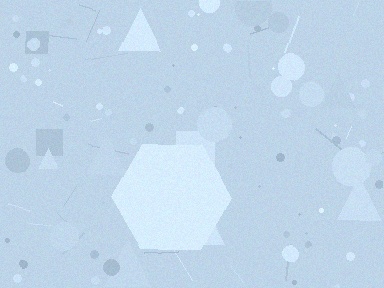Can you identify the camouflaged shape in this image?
The camouflaged shape is a hexagon.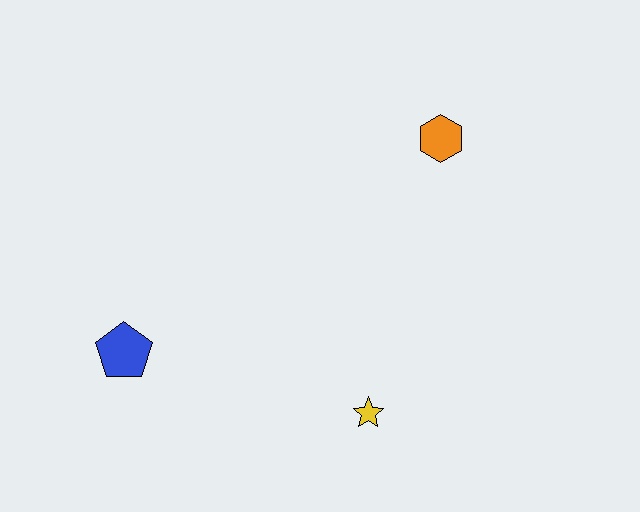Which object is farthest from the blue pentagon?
The orange hexagon is farthest from the blue pentagon.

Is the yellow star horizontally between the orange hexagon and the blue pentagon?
Yes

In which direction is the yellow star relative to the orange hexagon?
The yellow star is below the orange hexagon.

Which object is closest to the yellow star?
The blue pentagon is closest to the yellow star.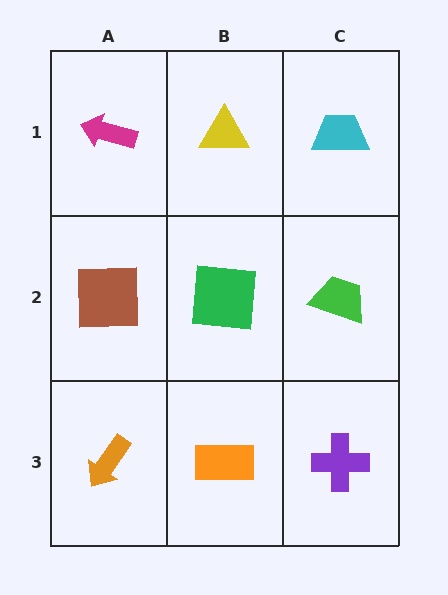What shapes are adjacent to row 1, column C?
A green trapezoid (row 2, column C), a yellow triangle (row 1, column B).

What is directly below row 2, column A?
An orange arrow.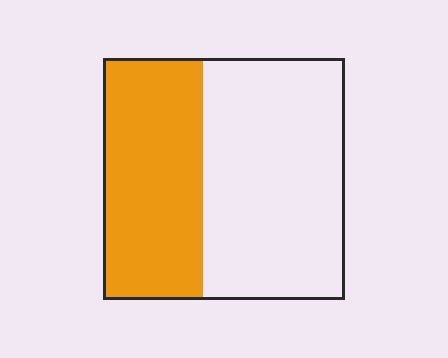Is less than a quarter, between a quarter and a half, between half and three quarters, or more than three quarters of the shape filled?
Between a quarter and a half.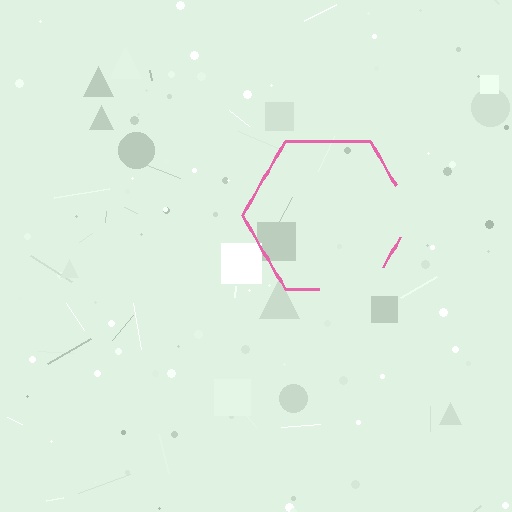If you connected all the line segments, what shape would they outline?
They would outline a hexagon.